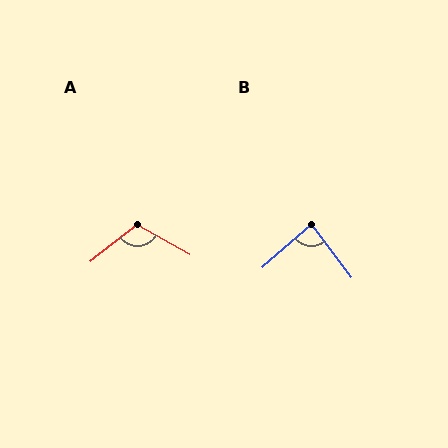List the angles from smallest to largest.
B (86°), A (113°).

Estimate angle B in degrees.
Approximately 86 degrees.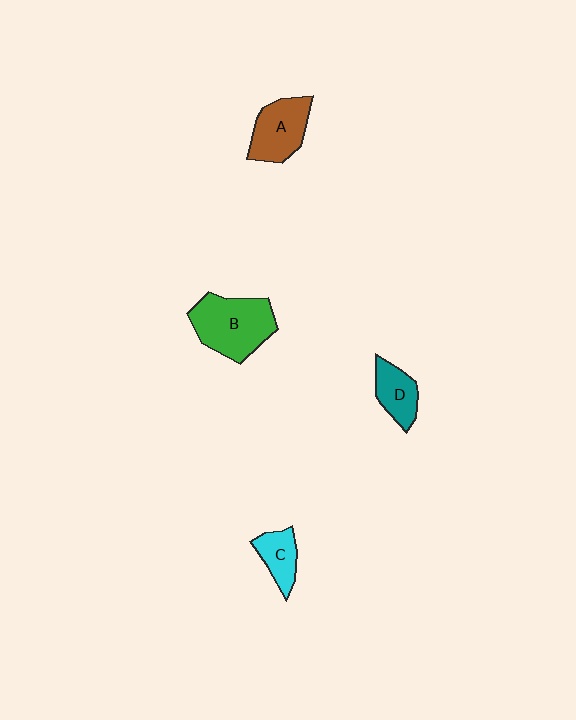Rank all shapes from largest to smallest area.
From largest to smallest: B (green), A (brown), D (teal), C (cyan).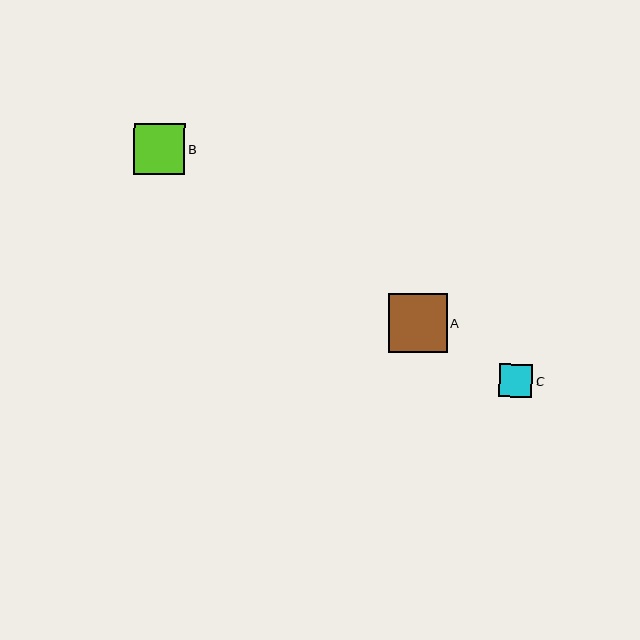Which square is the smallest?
Square C is the smallest with a size of approximately 34 pixels.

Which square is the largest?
Square A is the largest with a size of approximately 59 pixels.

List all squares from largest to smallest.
From largest to smallest: A, B, C.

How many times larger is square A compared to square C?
Square A is approximately 1.8 times the size of square C.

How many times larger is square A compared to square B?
Square A is approximately 1.2 times the size of square B.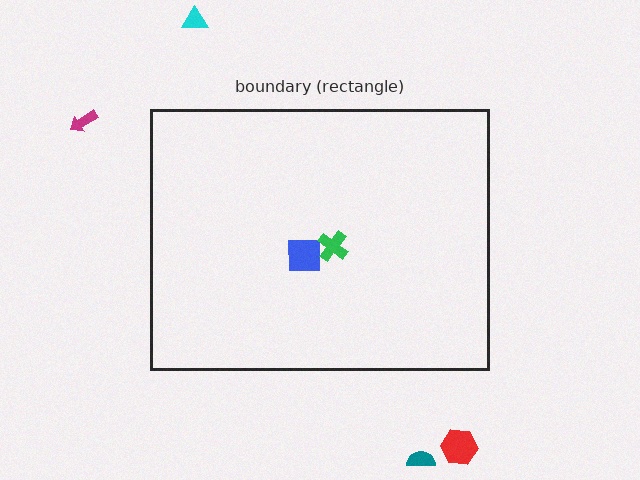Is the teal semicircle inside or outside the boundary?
Outside.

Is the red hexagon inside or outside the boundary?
Outside.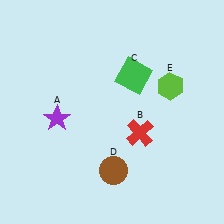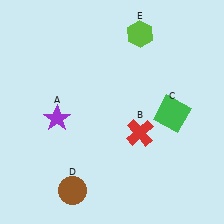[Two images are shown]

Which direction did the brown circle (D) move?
The brown circle (D) moved left.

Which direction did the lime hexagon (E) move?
The lime hexagon (E) moved up.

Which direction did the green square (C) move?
The green square (C) moved right.